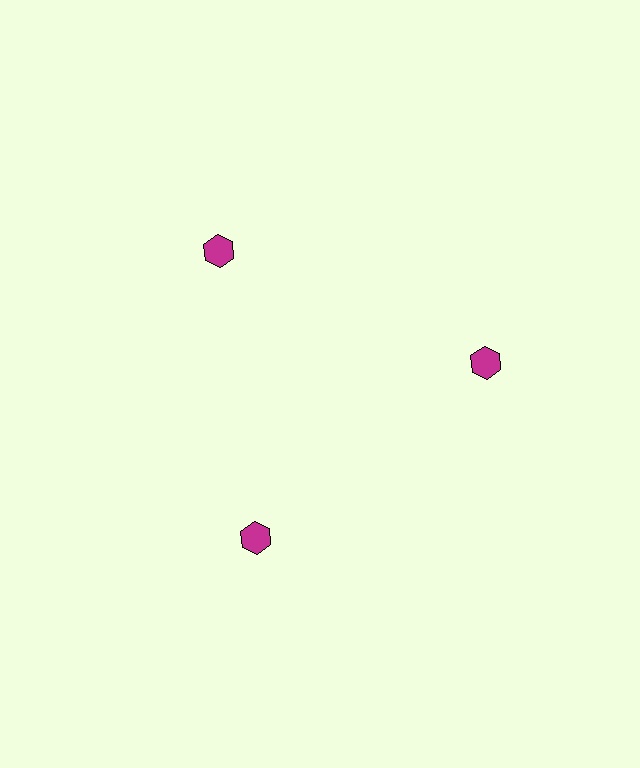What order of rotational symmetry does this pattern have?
This pattern has 3-fold rotational symmetry.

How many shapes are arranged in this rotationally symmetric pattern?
There are 3 shapes, arranged in 3 groups of 1.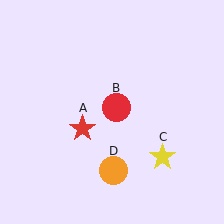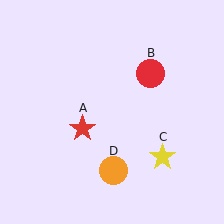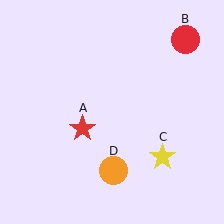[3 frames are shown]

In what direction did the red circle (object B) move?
The red circle (object B) moved up and to the right.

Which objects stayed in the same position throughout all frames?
Red star (object A) and yellow star (object C) and orange circle (object D) remained stationary.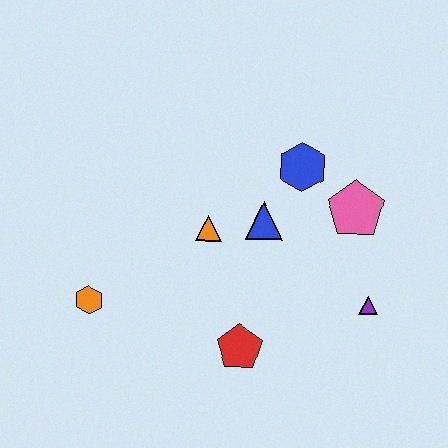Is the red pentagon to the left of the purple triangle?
Yes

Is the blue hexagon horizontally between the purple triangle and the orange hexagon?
Yes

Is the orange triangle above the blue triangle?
No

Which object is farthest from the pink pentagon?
The orange hexagon is farthest from the pink pentagon.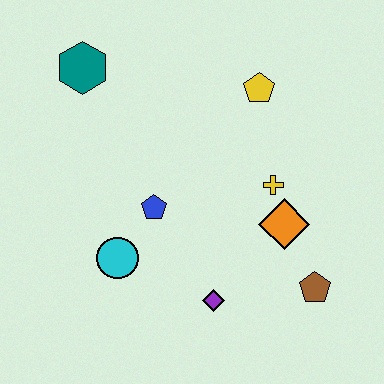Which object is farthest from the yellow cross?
The teal hexagon is farthest from the yellow cross.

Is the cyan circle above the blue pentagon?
No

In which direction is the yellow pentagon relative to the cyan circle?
The yellow pentagon is above the cyan circle.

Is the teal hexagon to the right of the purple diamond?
No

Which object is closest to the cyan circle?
The blue pentagon is closest to the cyan circle.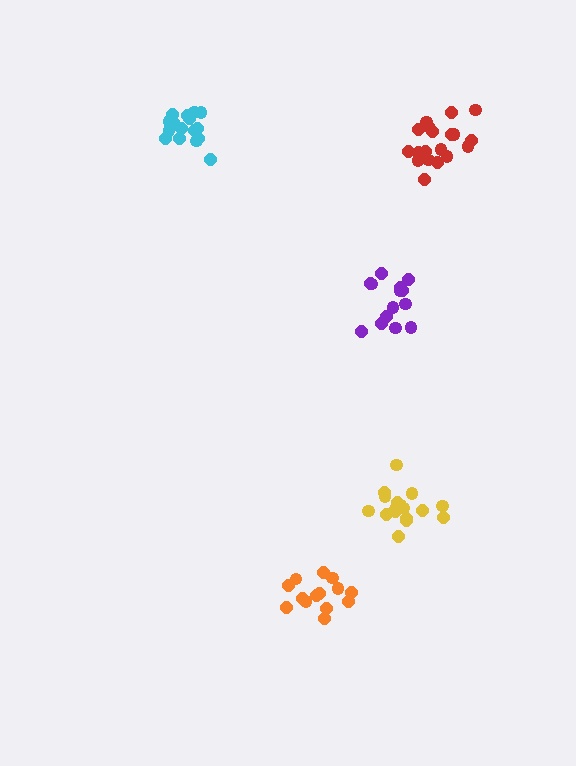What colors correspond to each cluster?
The clusters are colored: cyan, purple, orange, yellow, red.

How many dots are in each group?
Group 1: 17 dots, Group 2: 14 dots, Group 3: 14 dots, Group 4: 17 dots, Group 5: 19 dots (81 total).